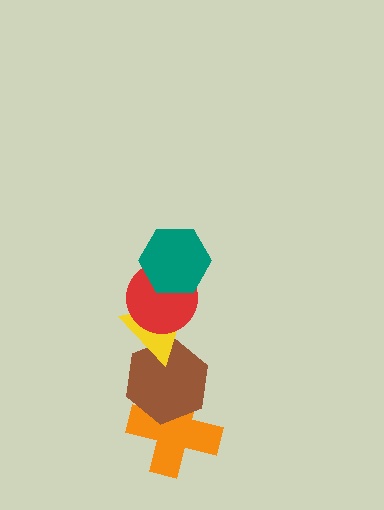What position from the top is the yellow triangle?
The yellow triangle is 3rd from the top.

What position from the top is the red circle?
The red circle is 2nd from the top.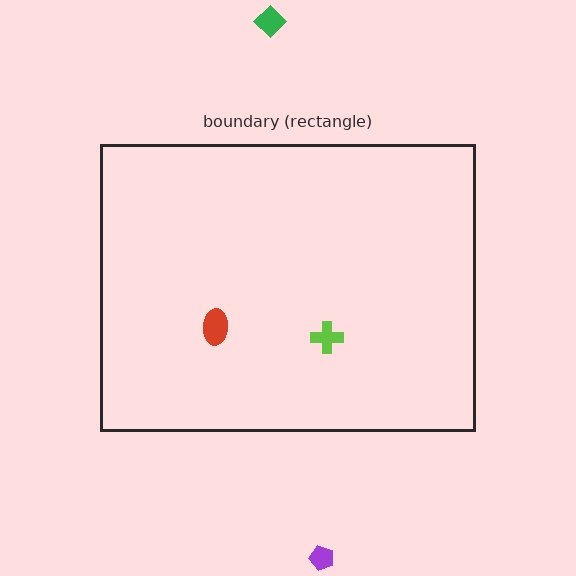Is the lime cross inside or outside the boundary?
Inside.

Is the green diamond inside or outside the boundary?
Outside.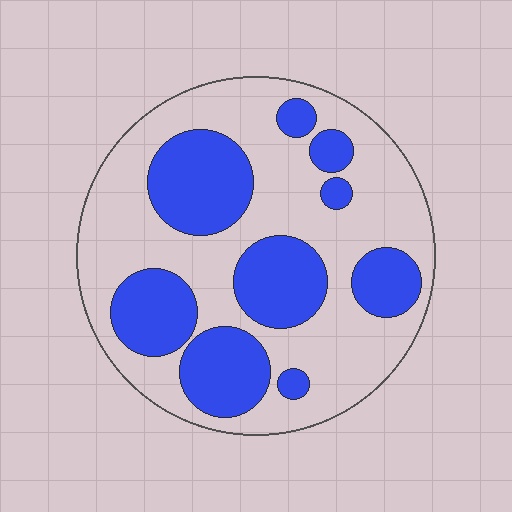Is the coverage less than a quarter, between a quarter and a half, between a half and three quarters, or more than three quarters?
Between a quarter and a half.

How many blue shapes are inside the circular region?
9.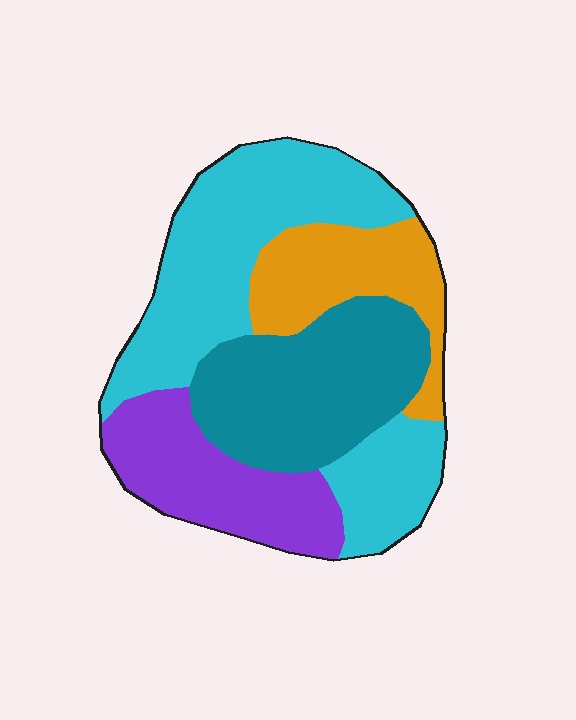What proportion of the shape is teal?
Teal covers around 25% of the shape.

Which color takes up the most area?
Cyan, at roughly 40%.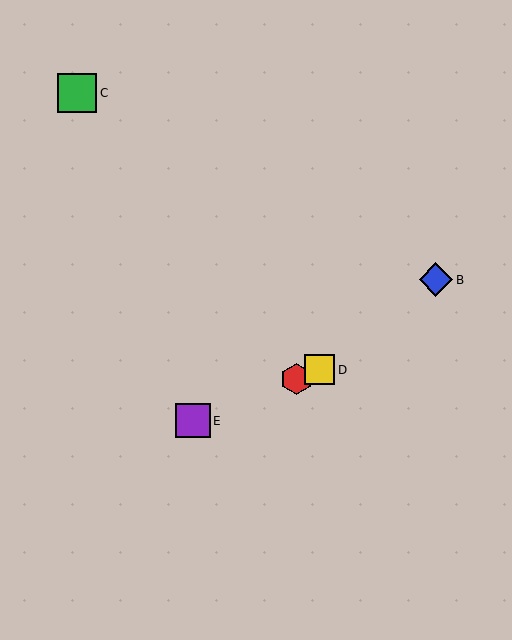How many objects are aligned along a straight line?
3 objects (A, D, E) are aligned along a straight line.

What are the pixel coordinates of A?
Object A is at (296, 379).